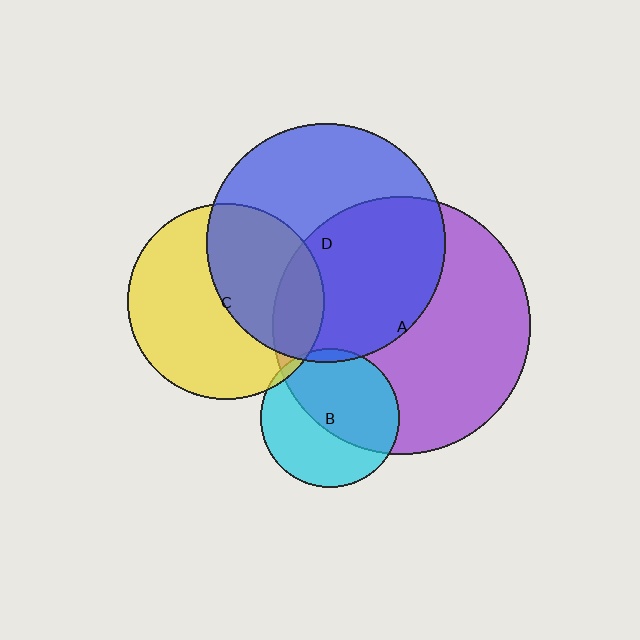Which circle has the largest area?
Circle A (purple).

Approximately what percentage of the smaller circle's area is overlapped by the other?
Approximately 55%.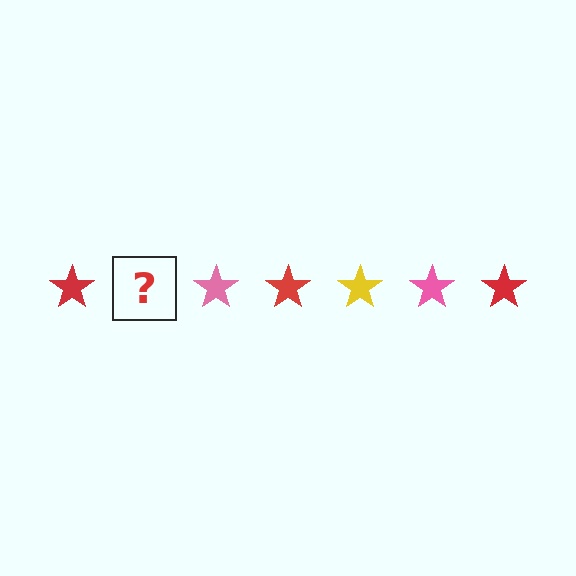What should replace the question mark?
The question mark should be replaced with a yellow star.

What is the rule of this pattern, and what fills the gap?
The rule is that the pattern cycles through red, yellow, pink stars. The gap should be filled with a yellow star.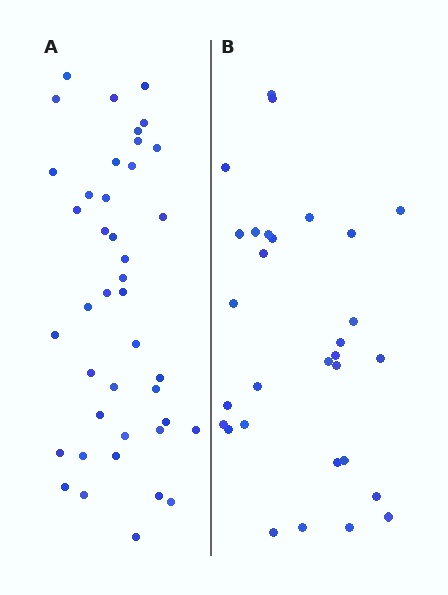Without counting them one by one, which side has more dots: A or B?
Region A (the left region) has more dots.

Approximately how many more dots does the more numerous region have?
Region A has roughly 12 or so more dots than region B.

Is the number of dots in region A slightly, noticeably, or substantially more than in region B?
Region A has noticeably more, but not dramatically so. The ratio is roughly 1.4 to 1.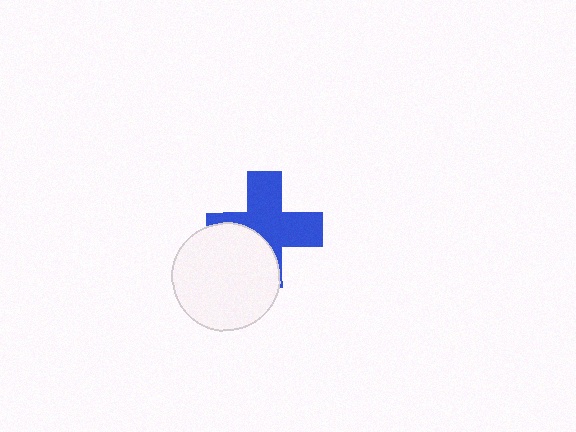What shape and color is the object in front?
The object in front is a white circle.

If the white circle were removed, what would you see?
You would see the complete blue cross.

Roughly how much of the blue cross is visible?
About half of it is visible (roughly 64%).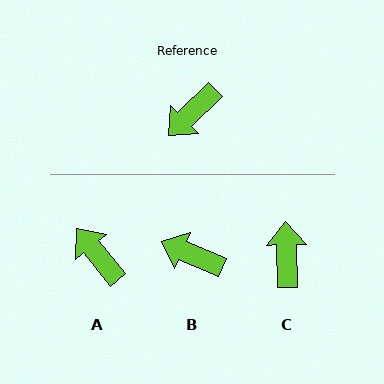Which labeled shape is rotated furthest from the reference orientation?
C, about 133 degrees away.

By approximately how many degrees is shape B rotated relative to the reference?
Approximately 68 degrees clockwise.